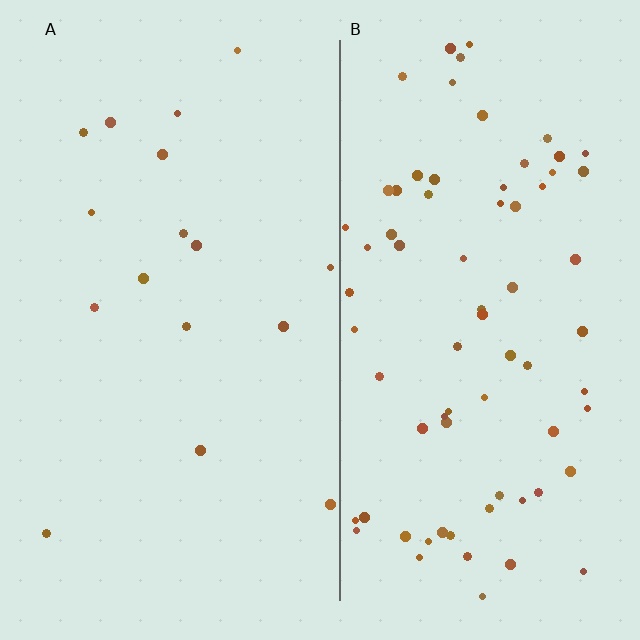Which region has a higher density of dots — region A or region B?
B (the right).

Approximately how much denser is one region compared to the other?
Approximately 4.5× — region B over region A.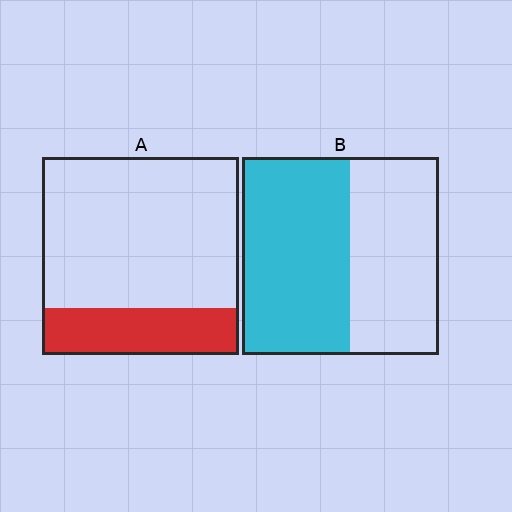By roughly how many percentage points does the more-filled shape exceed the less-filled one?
By roughly 30 percentage points (B over A).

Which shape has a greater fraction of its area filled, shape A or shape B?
Shape B.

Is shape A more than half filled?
No.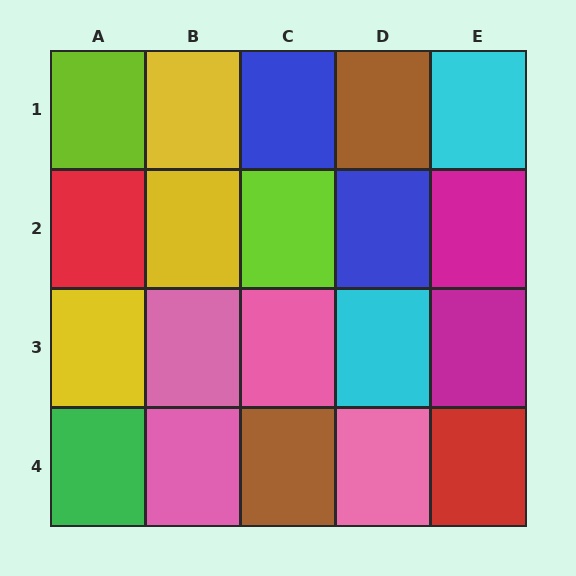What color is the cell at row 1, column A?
Lime.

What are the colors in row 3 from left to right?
Yellow, pink, pink, cyan, magenta.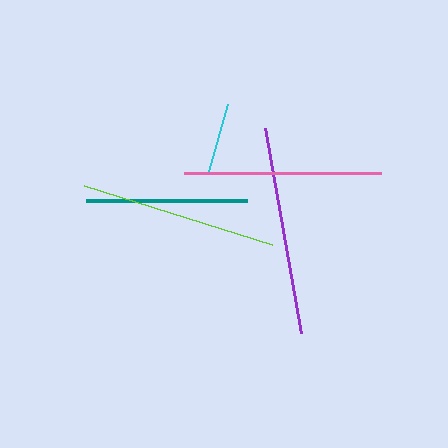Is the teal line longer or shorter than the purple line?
The purple line is longer than the teal line.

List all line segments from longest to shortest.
From longest to shortest: purple, lime, pink, teal, cyan.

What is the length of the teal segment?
The teal segment is approximately 162 pixels long.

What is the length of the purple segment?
The purple segment is approximately 208 pixels long.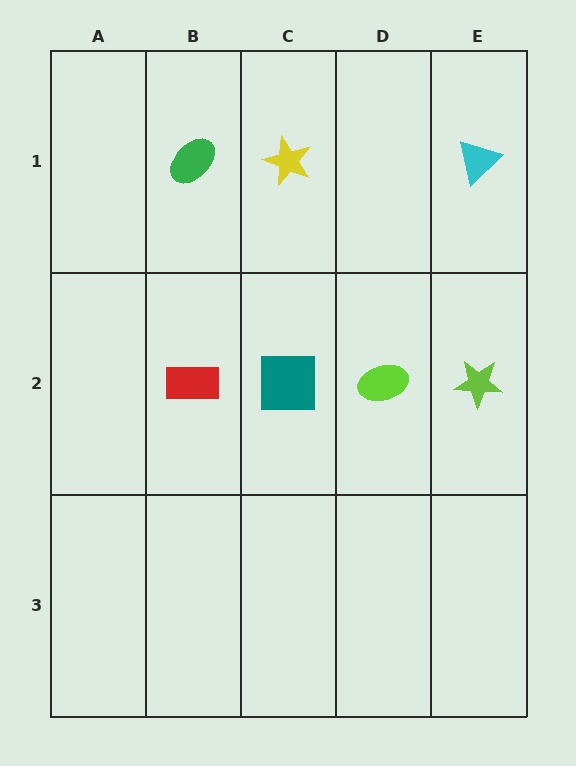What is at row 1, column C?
A yellow star.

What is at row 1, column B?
A green ellipse.